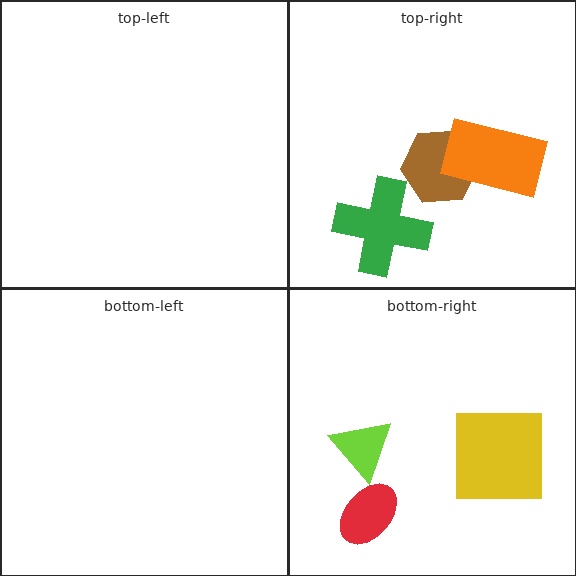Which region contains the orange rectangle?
The top-right region.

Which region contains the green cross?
The top-right region.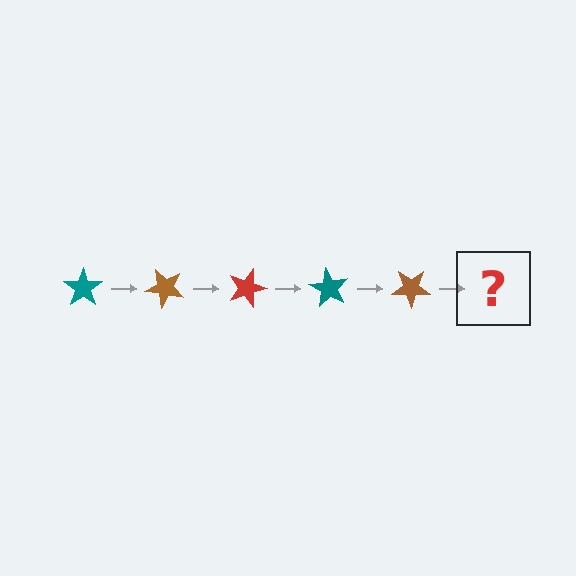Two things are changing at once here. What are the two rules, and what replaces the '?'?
The two rules are that it rotates 45 degrees each step and the color cycles through teal, brown, and red. The '?' should be a red star, rotated 225 degrees from the start.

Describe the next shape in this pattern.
It should be a red star, rotated 225 degrees from the start.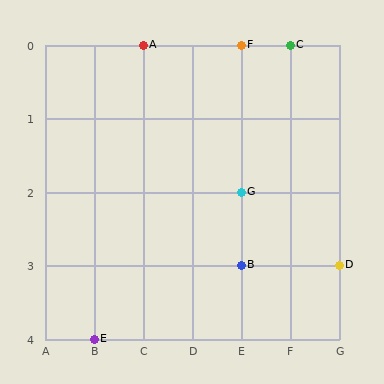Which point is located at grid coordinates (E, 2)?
Point G is at (E, 2).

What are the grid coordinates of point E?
Point E is at grid coordinates (B, 4).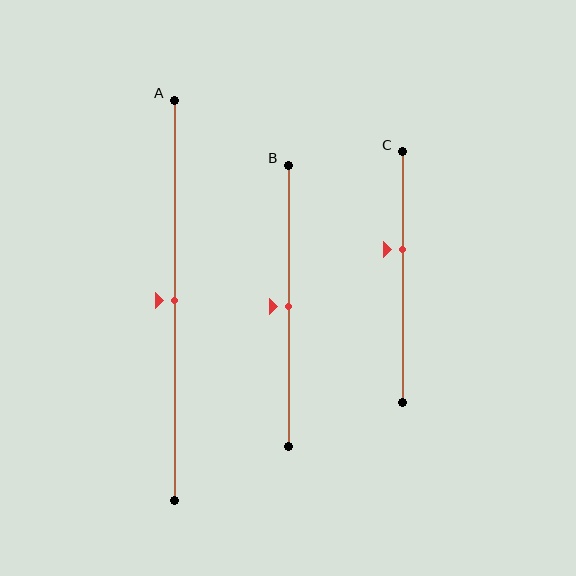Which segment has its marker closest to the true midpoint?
Segment A has its marker closest to the true midpoint.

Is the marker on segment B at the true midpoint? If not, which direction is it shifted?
Yes, the marker on segment B is at the true midpoint.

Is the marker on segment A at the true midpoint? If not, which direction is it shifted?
Yes, the marker on segment A is at the true midpoint.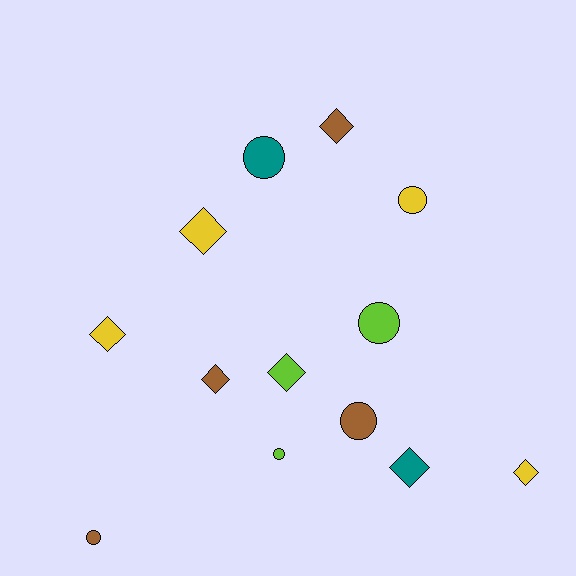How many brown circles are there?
There are 2 brown circles.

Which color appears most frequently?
Yellow, with 4 objects.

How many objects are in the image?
There are 13 objects.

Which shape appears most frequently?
Diamond, with 7 objects.